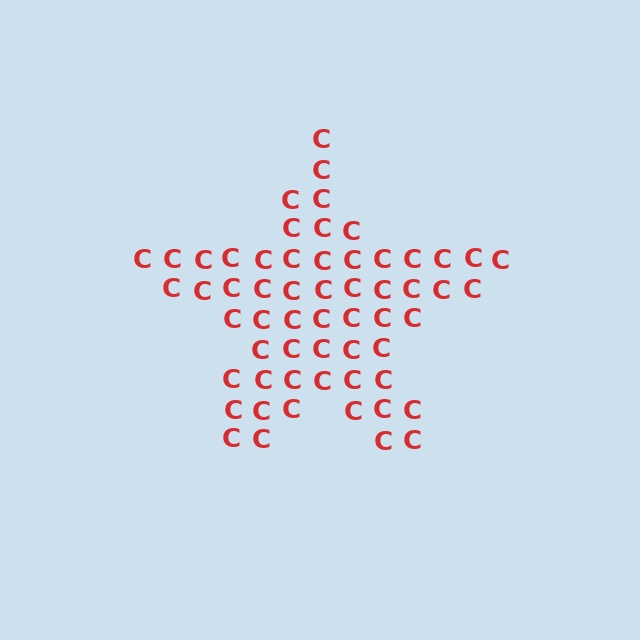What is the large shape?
The large shape is a star.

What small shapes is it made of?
It is made of small letter C's.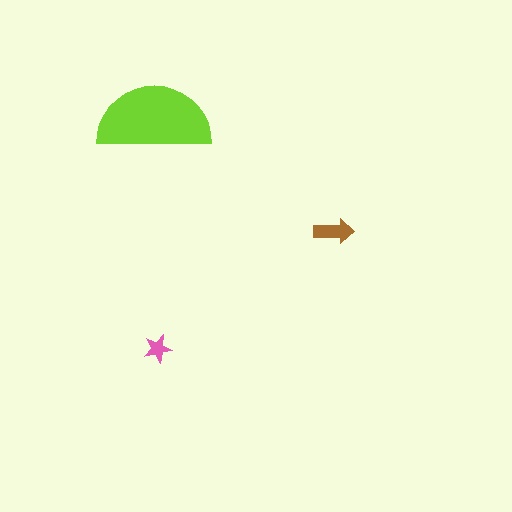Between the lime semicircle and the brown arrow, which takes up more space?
The lime semicircle.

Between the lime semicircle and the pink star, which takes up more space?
The lime semicircle.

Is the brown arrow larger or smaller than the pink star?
Larger.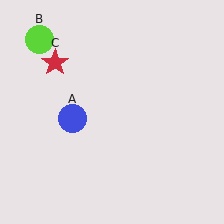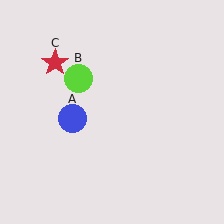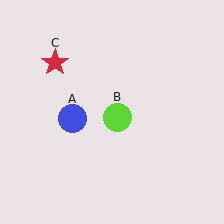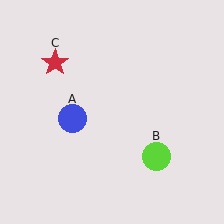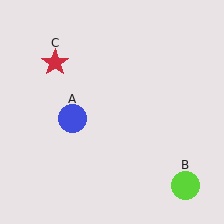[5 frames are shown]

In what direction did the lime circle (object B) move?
The lime circle (object B) moved down and to the right.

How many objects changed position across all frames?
1 object changed position: lime circle (object B).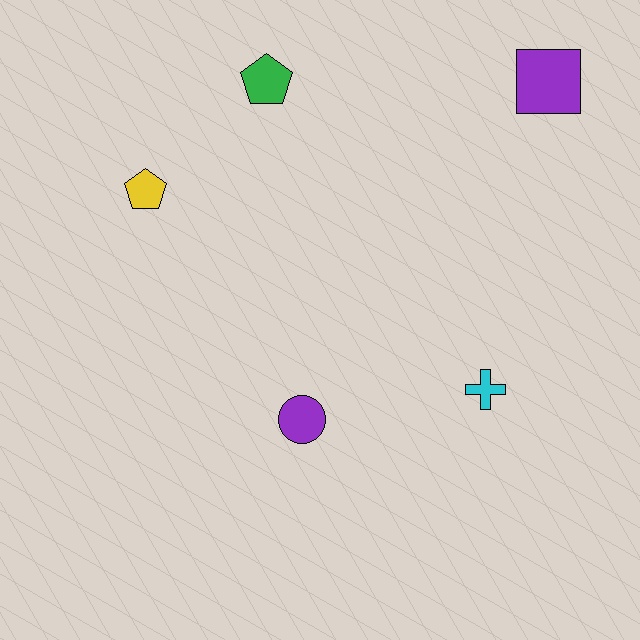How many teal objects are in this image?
There are no teal objects.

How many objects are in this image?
There are 5 objects.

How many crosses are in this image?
There is 1 cross.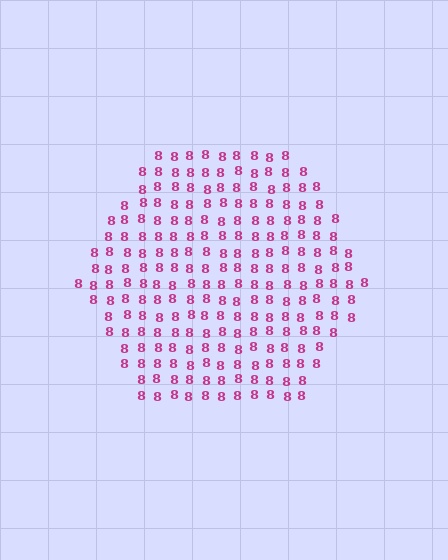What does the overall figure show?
The overall figure shows a hexagon.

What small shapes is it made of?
It is made of small digit 8's.